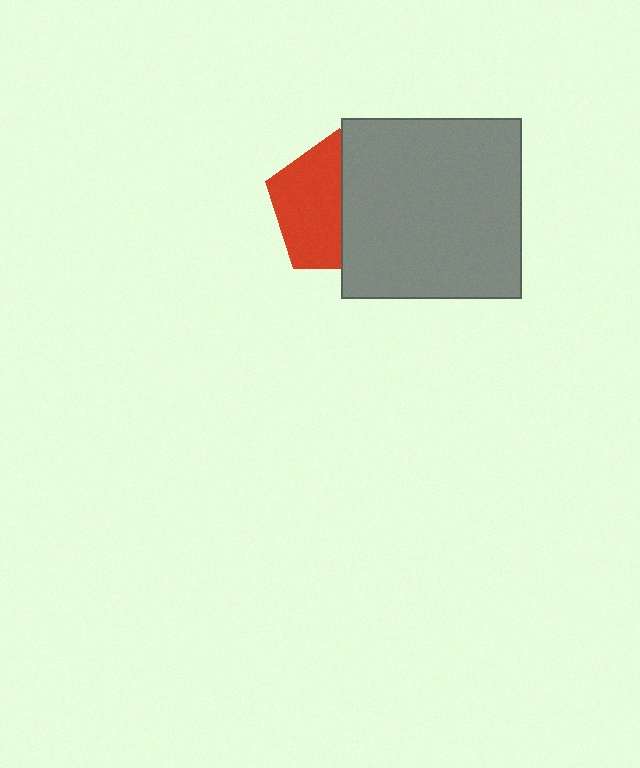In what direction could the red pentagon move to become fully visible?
The red pentagon could move left. That would shift it out from behind the gray square entirely.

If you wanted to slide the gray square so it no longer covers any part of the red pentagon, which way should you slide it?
Slide it right — that is the most direct way to separate the two shapes.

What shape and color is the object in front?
The object in front is a gray square.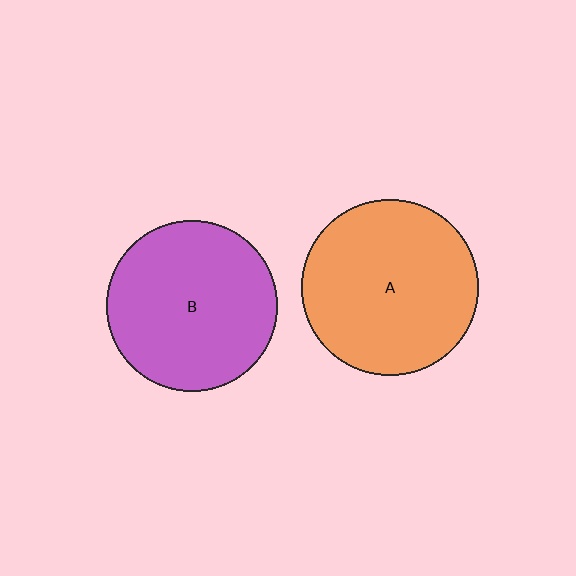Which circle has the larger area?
Circle A (orange).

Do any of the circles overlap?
No, none of the circles overlap.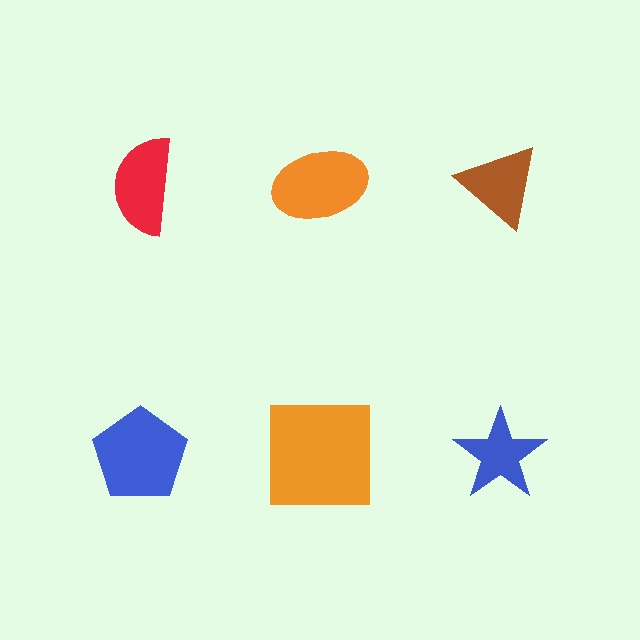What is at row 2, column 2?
An orange square.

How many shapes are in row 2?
3 shapes.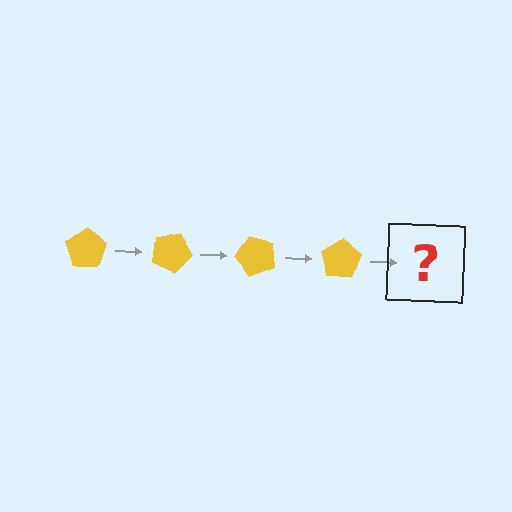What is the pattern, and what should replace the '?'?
The pattern is that the pentagon rotates 25 degrees each step. The '?' should be a yellow pentagon rotated 100 degrees.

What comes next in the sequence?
The next element should be a yellow pentagon rotated 100 degrees.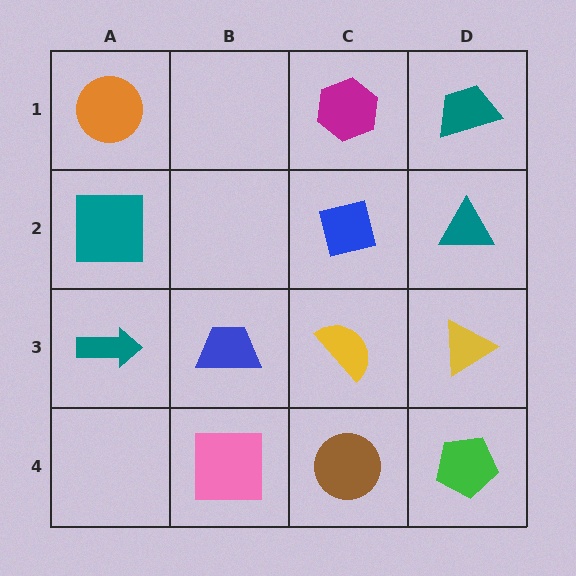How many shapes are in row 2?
3 shapes.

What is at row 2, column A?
A teal square.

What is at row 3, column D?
A yellow triangle.